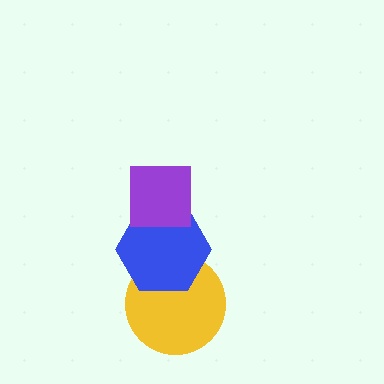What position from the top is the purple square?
The purple square is 1st from the top.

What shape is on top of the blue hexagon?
The purple square is on top of the blue hexagon.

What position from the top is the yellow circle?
The yellow circle is 3rd from the top.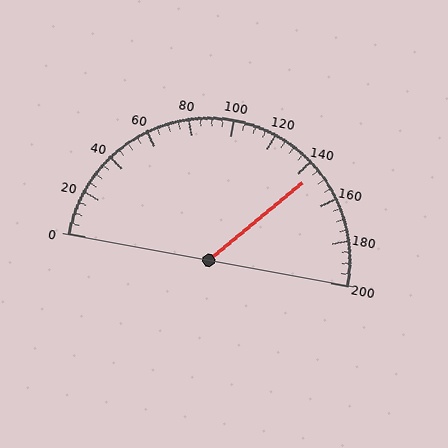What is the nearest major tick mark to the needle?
The nearest major tick mark is 140.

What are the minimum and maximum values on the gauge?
The gauge ranges from 0 to 200.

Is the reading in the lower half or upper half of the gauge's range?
The reading is in the upper half of the range (0 to 200).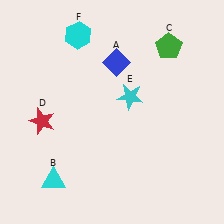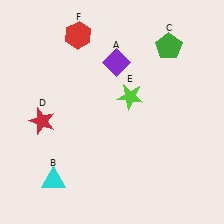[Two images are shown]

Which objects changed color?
A changed from blue to purple. E changed from cyan to lime. F changed from cyan to red.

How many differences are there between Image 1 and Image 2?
There are 3 differences between the two images.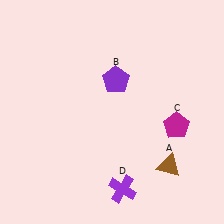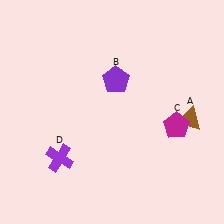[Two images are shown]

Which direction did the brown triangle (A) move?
The brown triangle (A) moved up.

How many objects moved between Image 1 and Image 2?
2 objects moved between the two images.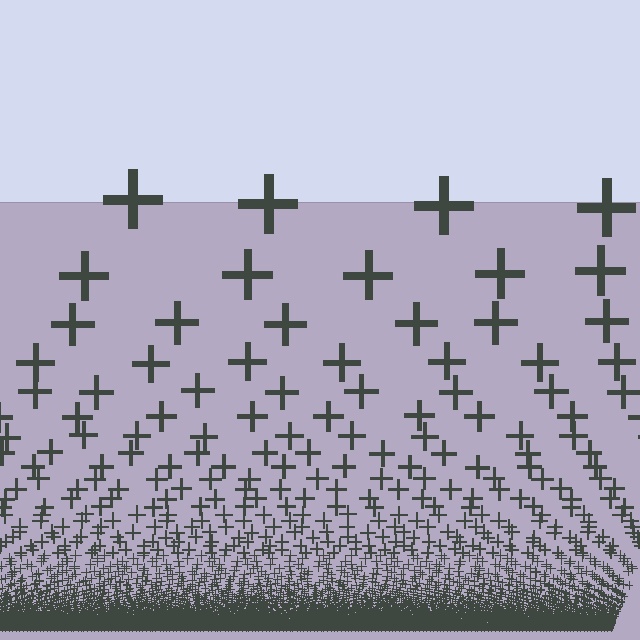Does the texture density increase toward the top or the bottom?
Density increases toward the bottom.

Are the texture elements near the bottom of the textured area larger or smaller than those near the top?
Smaller. The gradient is inverted — elements near the bottom are smaller and denser.